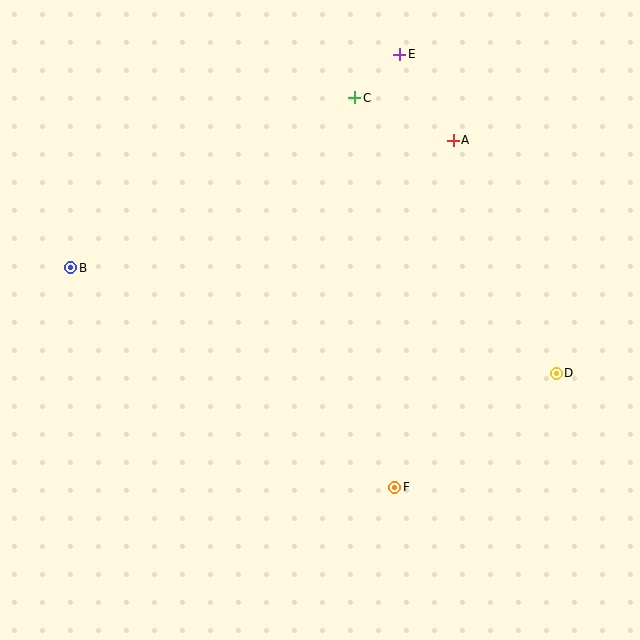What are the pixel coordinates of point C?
Point C is at (355, 98).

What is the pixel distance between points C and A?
The distance between C and A is 107 pixels.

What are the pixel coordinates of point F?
Point F is at (395, 487).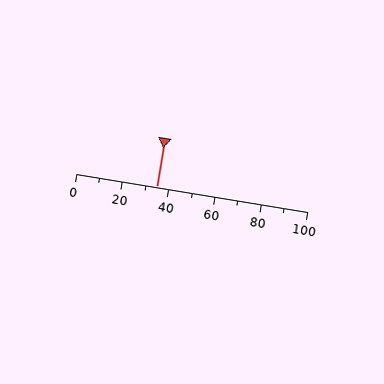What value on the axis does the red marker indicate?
The marker indicates approximately 35.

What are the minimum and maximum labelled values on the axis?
The axis runs from 0 to 100.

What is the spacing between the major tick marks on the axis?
The major ticks are spaced 20 apart.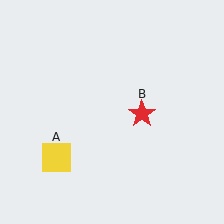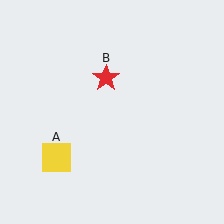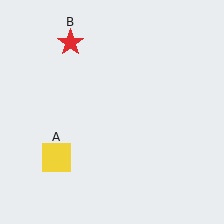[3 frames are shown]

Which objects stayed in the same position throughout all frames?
Yellow square (object A) remained stationary.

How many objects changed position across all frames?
1 object changed position: red star (object B).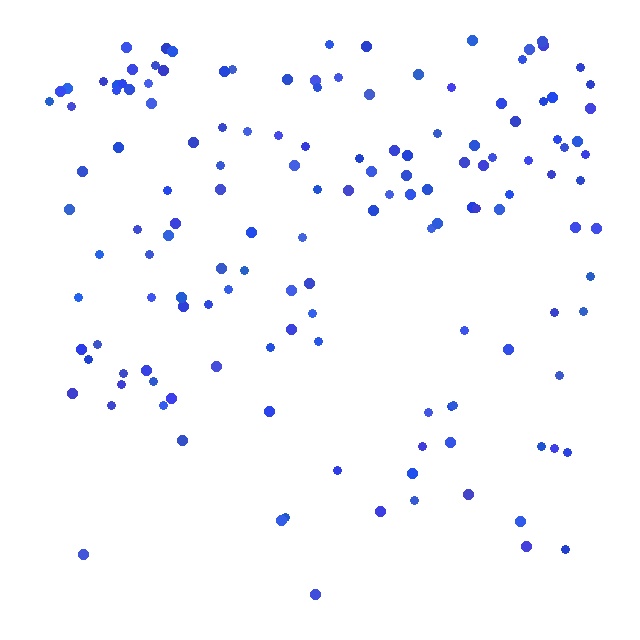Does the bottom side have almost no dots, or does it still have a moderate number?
Still a moderate number, just noticeably fewer than the top.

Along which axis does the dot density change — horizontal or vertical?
Vertical.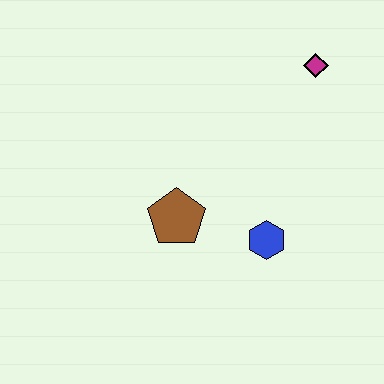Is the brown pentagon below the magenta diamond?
Yes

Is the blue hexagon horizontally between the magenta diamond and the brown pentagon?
Yes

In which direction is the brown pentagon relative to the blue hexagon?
The brown pentagon is to the left of the blue hexagon.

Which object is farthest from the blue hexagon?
The magenta diamond is farthest from the blue hexagon.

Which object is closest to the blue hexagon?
The brown pentagon is closest to the blue hexagon.